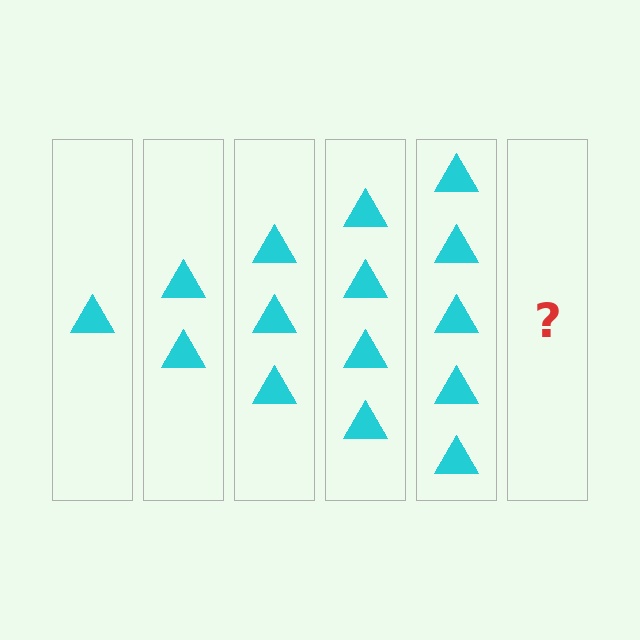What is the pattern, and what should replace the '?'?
The pattern is that each step adds one more triangle. The '?' should be 6 triangles.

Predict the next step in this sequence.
The next step is 6 triangles.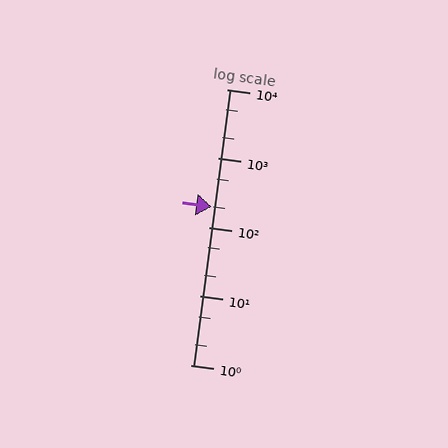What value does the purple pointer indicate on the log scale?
The pointer indicates approximately 200.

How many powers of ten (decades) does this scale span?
The scale spans 4 decades, from 1 to 10000.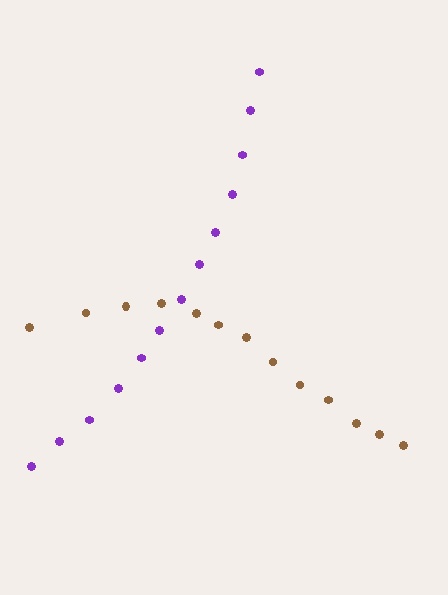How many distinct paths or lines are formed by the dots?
There are 2 distinct paths.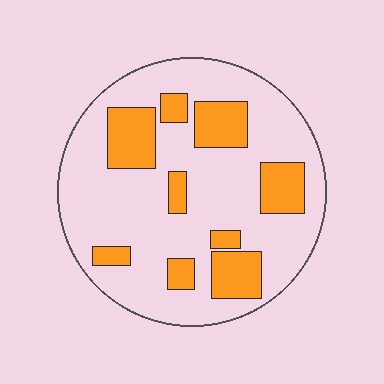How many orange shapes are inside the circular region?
9.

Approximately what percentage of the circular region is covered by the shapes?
Approximately 25%.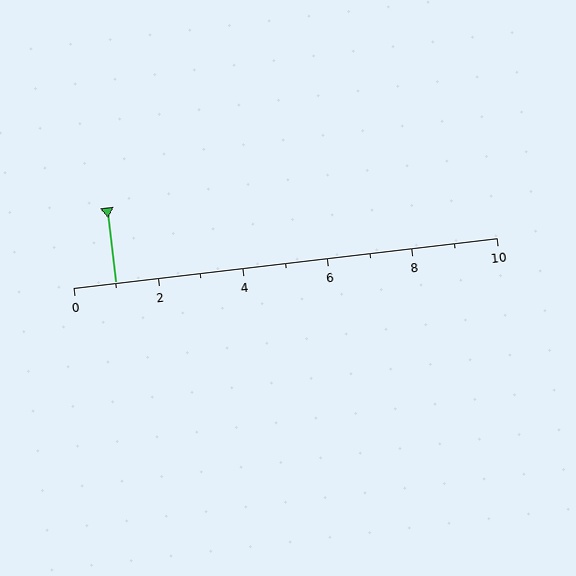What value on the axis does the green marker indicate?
The marker indicates approximately 1.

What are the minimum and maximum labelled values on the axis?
The axis runs from 0 to 10.